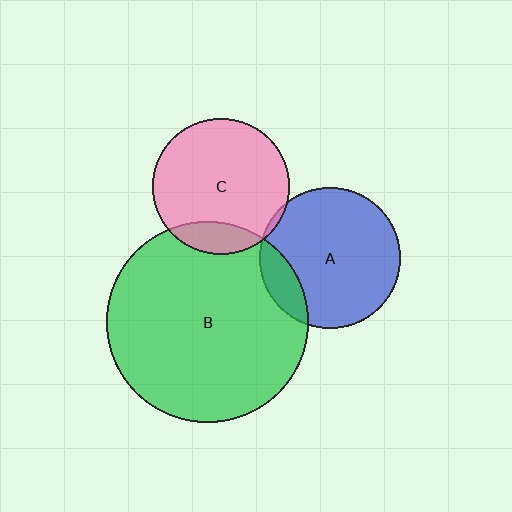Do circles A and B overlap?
Yes.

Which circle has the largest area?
Circle B (green).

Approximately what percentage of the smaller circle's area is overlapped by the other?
Approximately 15%.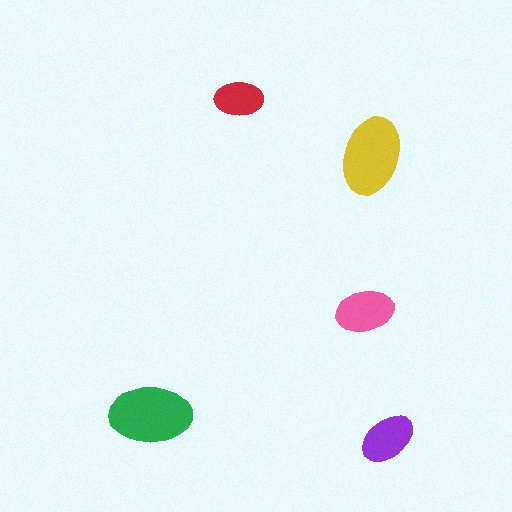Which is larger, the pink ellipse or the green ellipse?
The green one.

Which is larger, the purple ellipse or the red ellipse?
The purple one.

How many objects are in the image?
There are 5 objects in the image.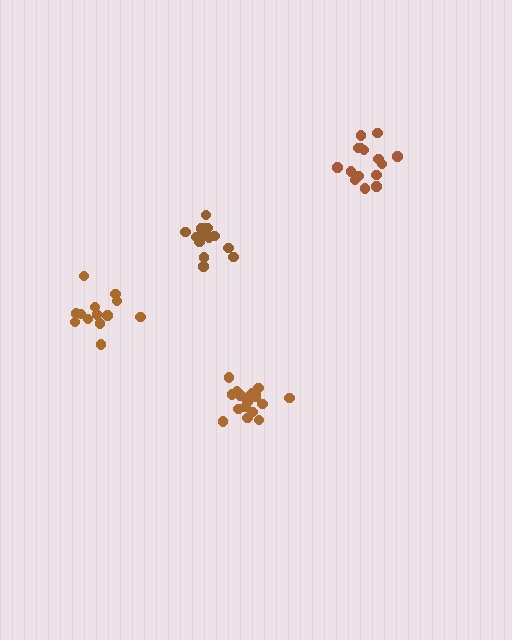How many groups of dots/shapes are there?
There are 4 groups.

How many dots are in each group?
Group 1: 19 dots, Group 2: 15 dots, Group 3: 13 dots, Group 4: 15 dots (62 total).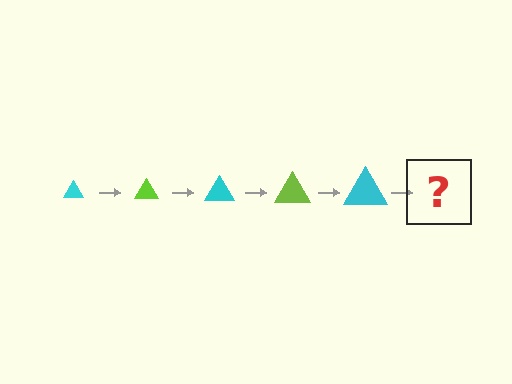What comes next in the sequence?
The next element should be a lime triangle, larger than the previous one.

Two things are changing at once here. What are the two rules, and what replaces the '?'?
The two rules are that the triangle grows larger each step and the color cycles through cyan and lime. The '?' should be a lime triangle, larger than the previous one.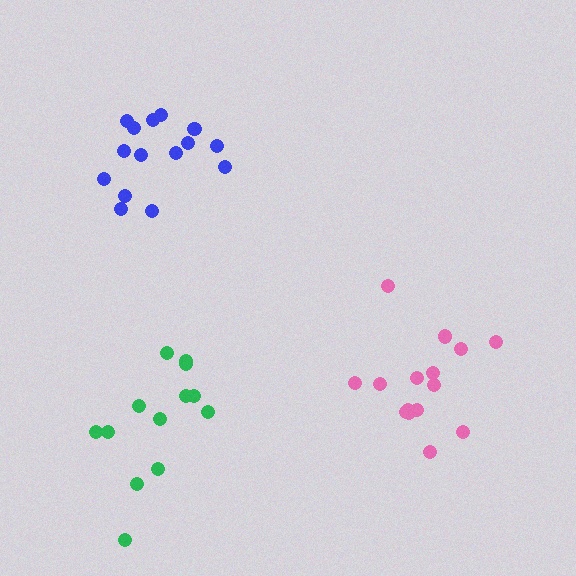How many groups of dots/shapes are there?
There are 3 groups.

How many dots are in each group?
Group 1: 13 dots, Group 2: 15 dots, Group 3: 15 dots (43 total).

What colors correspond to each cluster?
The clusters are colored: green, blue, pink.